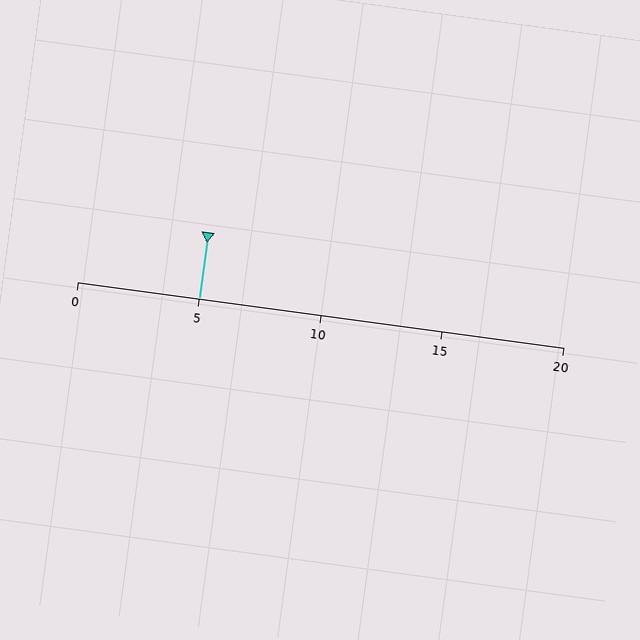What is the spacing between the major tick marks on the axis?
The major ticks are spaced 5 apart.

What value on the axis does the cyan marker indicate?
The marker indicates approximately 5.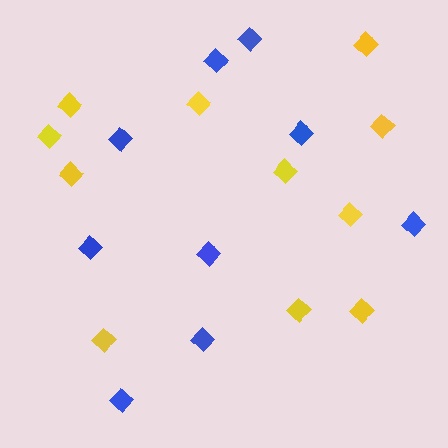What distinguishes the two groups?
There are 2 groups: one group of yellow diamonds (11) and one group of blue diamonds (9).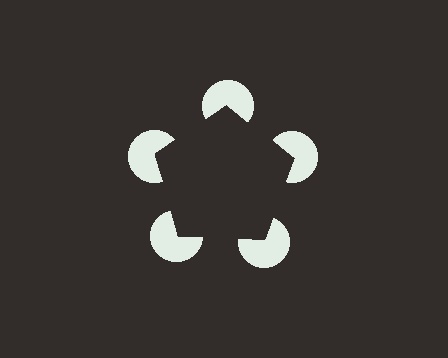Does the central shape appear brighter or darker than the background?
It typically appears slightly darker than the background, even though no actual brightness change is drawn.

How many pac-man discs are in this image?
There are 5 — one at each vertex of the illusory pentagon.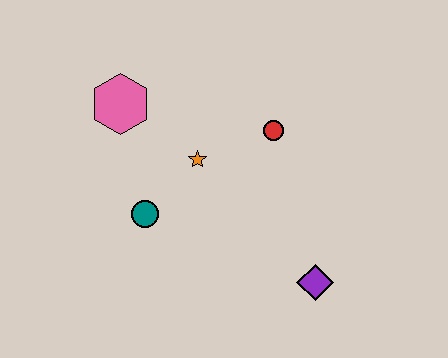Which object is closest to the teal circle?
The orange star is closest to the teal circle.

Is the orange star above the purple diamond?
Yes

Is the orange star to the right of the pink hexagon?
Yes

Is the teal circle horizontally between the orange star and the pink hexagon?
Yes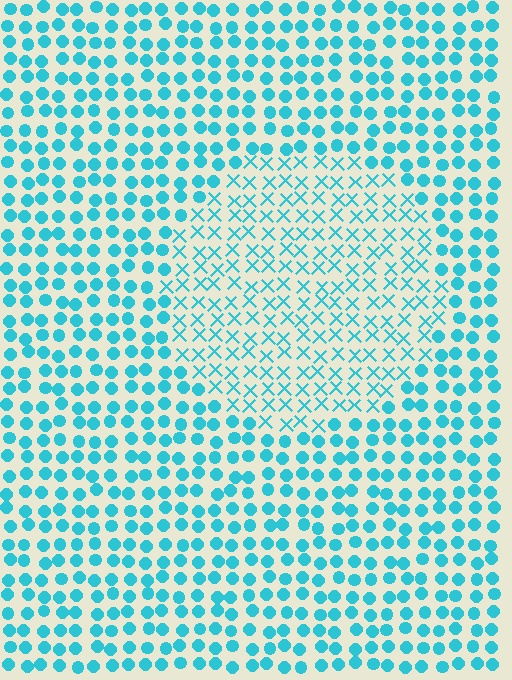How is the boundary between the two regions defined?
The boundary is defined by a change in element shape: X marks inside vs. circles outside. All elements share the same color and spacing.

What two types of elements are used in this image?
The image uses X marks inside the circle region and circles outside it.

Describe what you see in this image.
The image is filled with small cyan elements arranged in a uniform grid. A circle-shaped region contains X marks, while the surrounding area contains circles. The boundary is defined purely by the change in element shape.